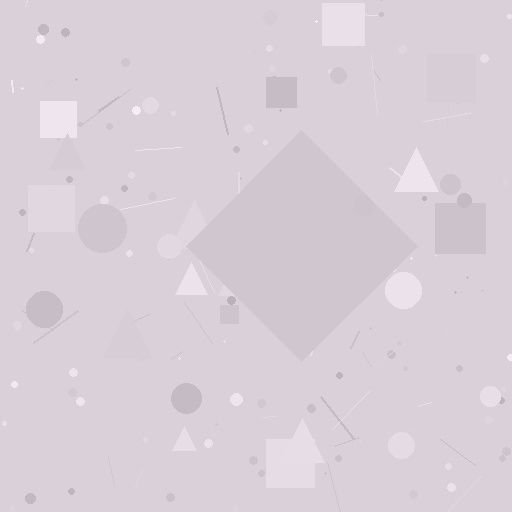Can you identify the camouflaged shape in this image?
The camouflaged shape is a diamond.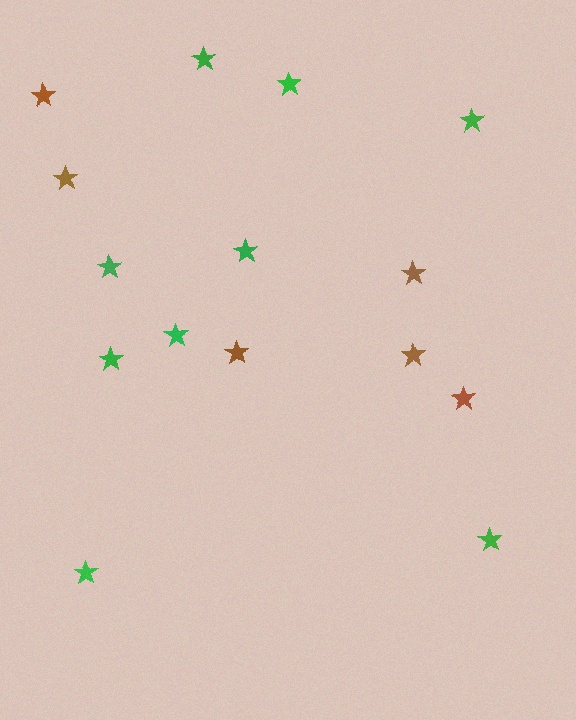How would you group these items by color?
There are 2 groups: one group of brown stars (6) and one group of green stars (9).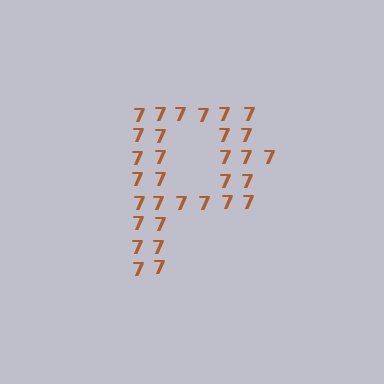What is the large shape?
The large shape is the letter P.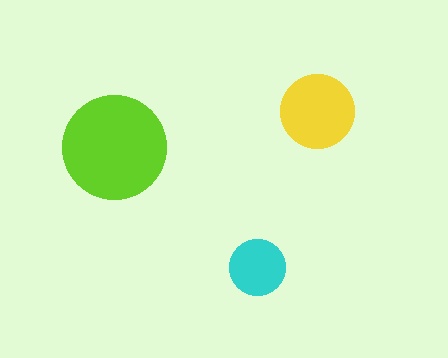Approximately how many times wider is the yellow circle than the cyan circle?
About 1.5 times wider.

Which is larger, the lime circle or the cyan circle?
The lime one.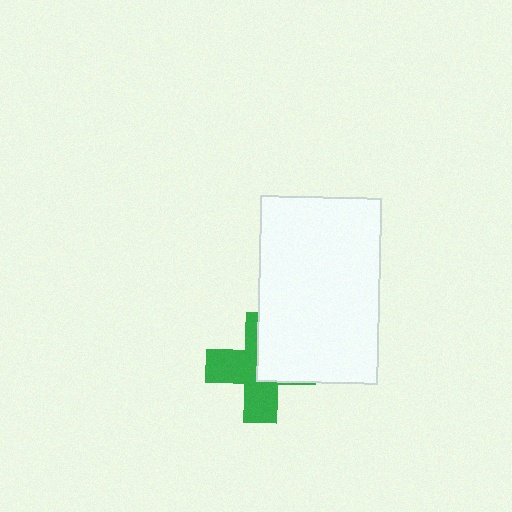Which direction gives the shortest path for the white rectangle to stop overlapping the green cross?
Moving toward the upper-right gives the shortest separation.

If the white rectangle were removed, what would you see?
You would see the complete green cross.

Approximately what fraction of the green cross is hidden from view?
Roughly 43% of the green cross is hidden behind the white rectangle.